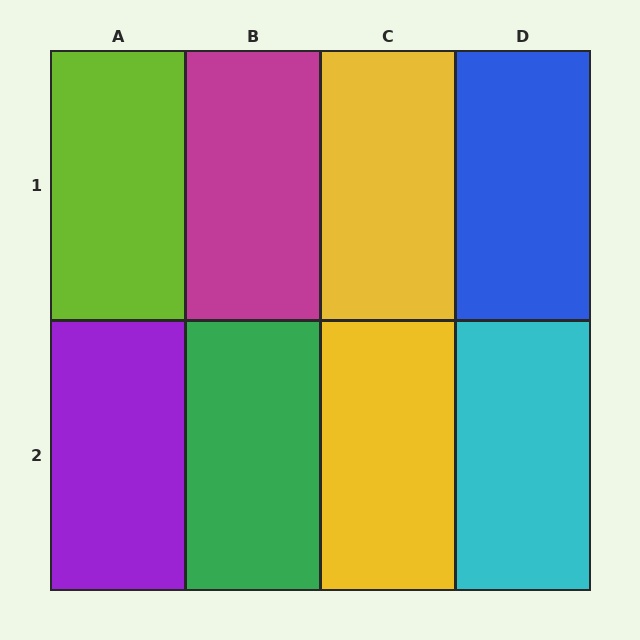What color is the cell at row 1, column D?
Blue.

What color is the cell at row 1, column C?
Yellow.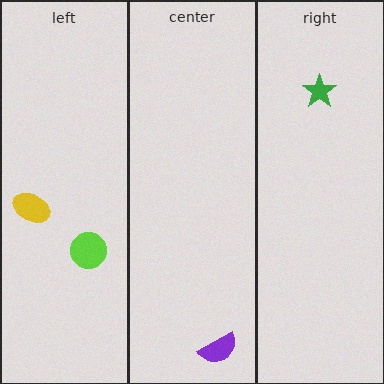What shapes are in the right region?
The green star.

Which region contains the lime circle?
The left region.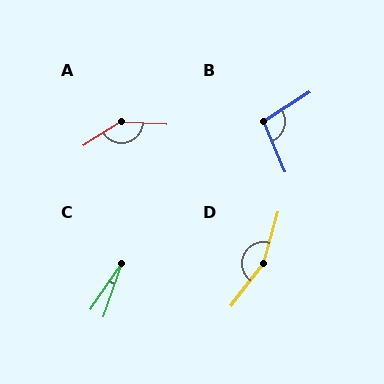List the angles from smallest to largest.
C (15°), B (99°), A (145°), D (159°).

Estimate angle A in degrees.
Approximately 145 degrees.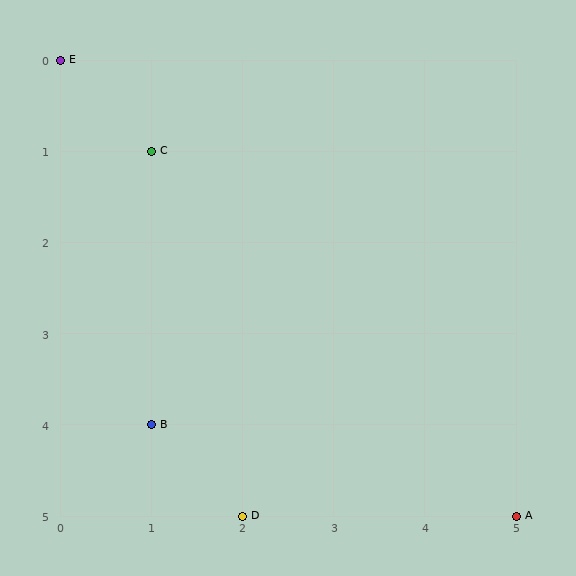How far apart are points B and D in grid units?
Points B and D are 1 column and 1 row apart (about 1.4 grid units diagonally).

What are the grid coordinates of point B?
Point B is at grid coordinates (1, 4).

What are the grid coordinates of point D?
Point D is at grid coordinates (2, 5).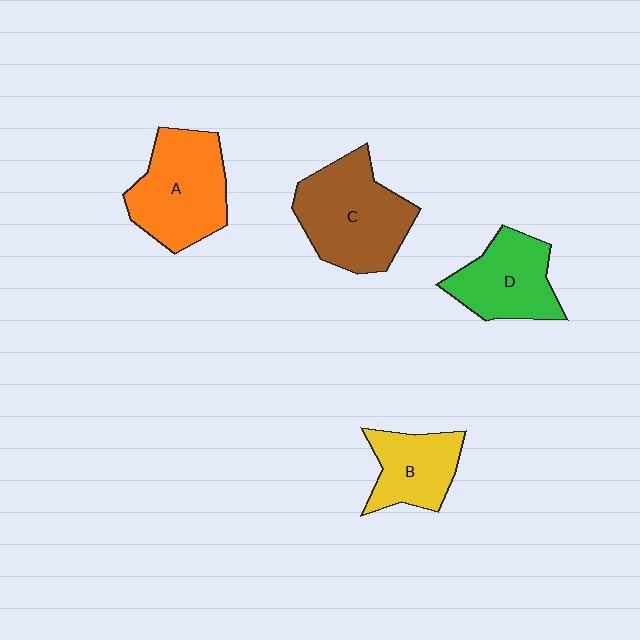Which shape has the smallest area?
Shape B (yellow).